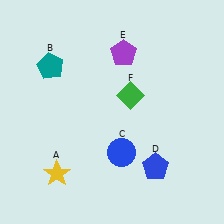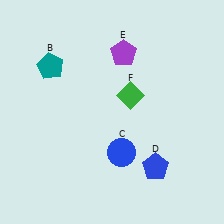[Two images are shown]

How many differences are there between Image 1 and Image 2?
There is 1 difference between the two images.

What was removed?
The yellow star (A) was removed in Image 2.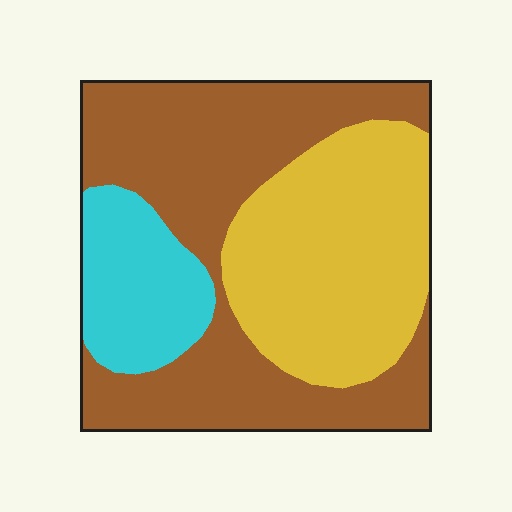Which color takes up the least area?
Cyan, at roughly 15%.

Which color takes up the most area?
Brown, at roughly 50%.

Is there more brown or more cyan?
Brown.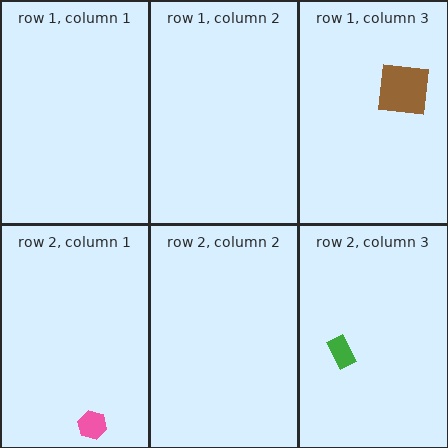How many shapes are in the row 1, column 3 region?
1.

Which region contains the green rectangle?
The row 2, column 3 region.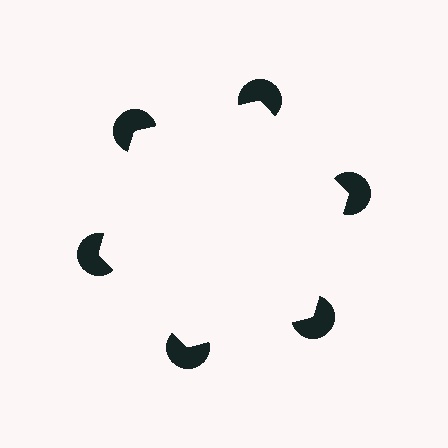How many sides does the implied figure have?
6 sides.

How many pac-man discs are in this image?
There are 6 — one at each vertex of the illusory hexagon.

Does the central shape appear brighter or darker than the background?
It typically appears slightly brighter than the background, even though no actual brightness change is drawn.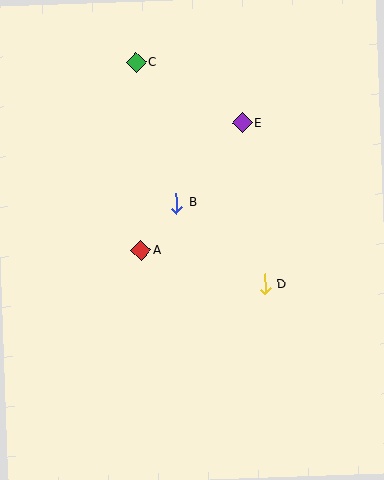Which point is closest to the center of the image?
Point B at (176, 203) is closest to the center.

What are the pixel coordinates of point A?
Point A is at (141, 250).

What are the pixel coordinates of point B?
Point B is at (176, 203).